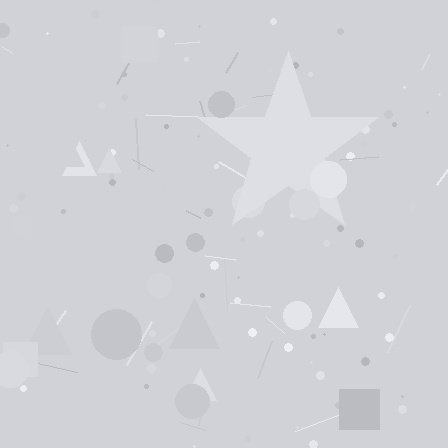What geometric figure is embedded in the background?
A star is embedded in the background.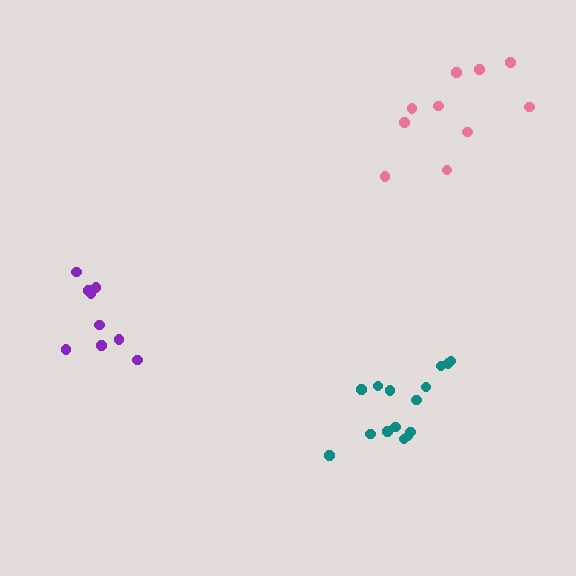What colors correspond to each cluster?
The clusters are colored: pink, teal, purple.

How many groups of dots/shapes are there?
There are 3 groups.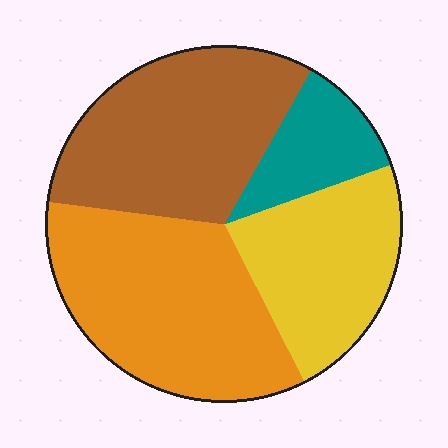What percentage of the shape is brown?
Brown covers around 30% of the shape.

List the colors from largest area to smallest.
From largest to smallest: orange, brown, yellow, teal.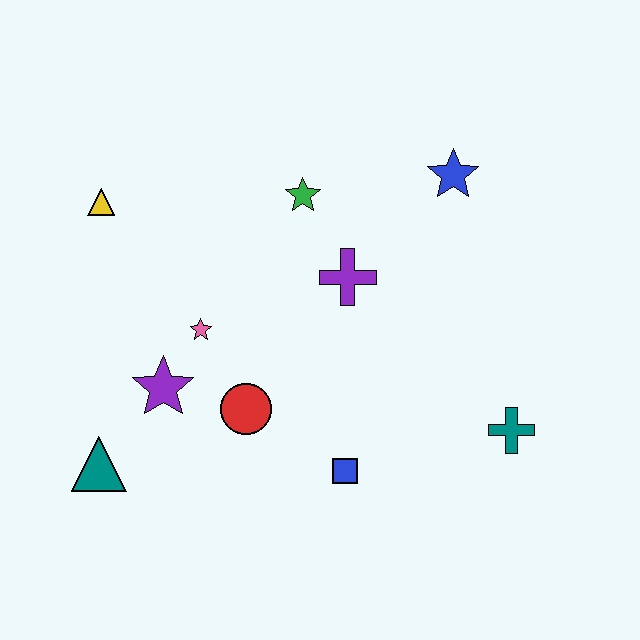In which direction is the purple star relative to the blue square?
The purple star is to the left of the blue square.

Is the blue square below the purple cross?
Yes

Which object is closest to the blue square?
The red circle is closest to the blue square.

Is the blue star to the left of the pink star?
No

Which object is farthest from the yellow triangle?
The teal cross is farthest from the yellow triangle.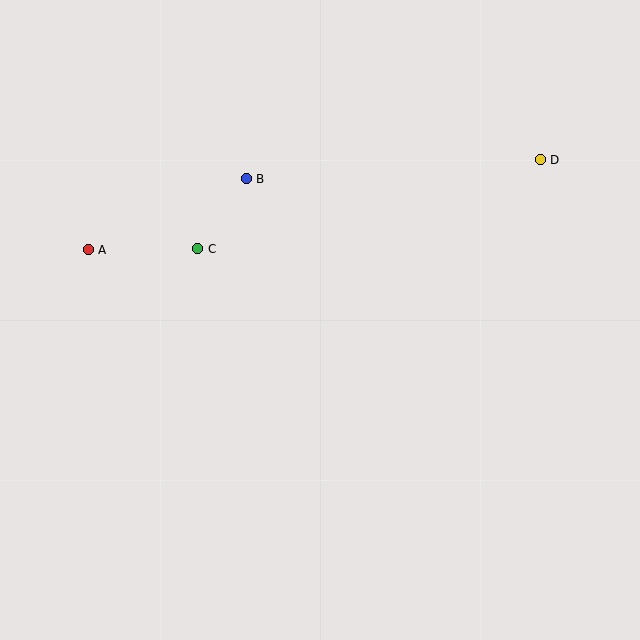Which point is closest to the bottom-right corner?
Point D is closest to the bottom-right corner.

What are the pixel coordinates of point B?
Point B is at (246, 179).